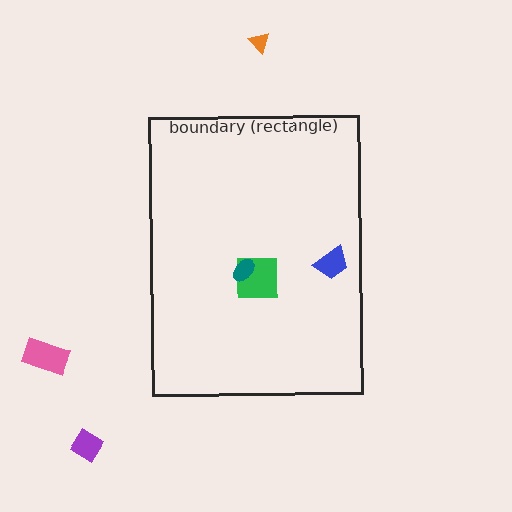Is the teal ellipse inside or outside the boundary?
Inside.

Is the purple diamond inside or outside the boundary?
Outside.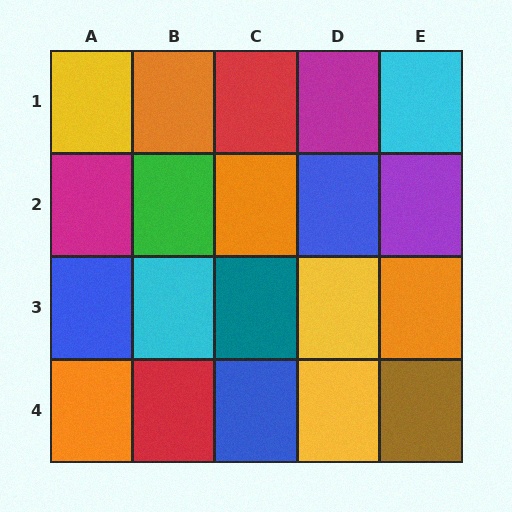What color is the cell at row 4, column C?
Blue.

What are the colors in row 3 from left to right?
Blue, cyan, teal, yellow, orange.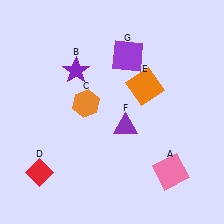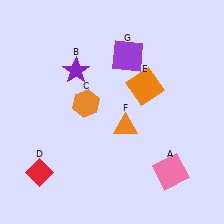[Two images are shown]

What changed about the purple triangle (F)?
In Image 1, F is purple. In Image 2, it changed to orange.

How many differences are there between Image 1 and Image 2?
There is 1 difference between the two images.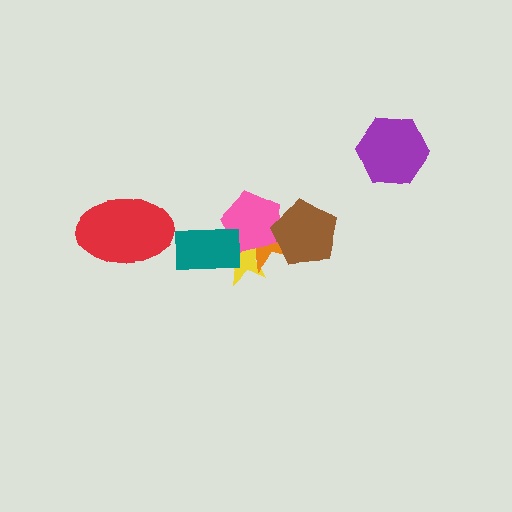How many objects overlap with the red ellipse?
0 objects overlap with the red ellipse.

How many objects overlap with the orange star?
3 objects overlap with the orange star.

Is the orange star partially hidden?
Yes, it is partially covered by another shape.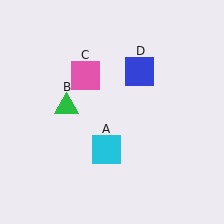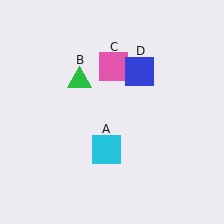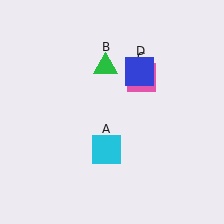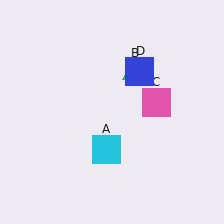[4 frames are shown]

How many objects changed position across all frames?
2 objects changed position: green triangle (object B), pink square (object C).